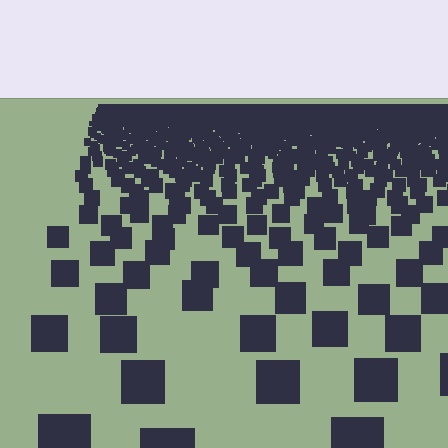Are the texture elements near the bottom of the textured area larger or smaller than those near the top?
Larger. Near the bottom, elements are closer to the viewer and appear at a bigger on-screen size.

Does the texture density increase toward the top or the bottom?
Density increases toward the top.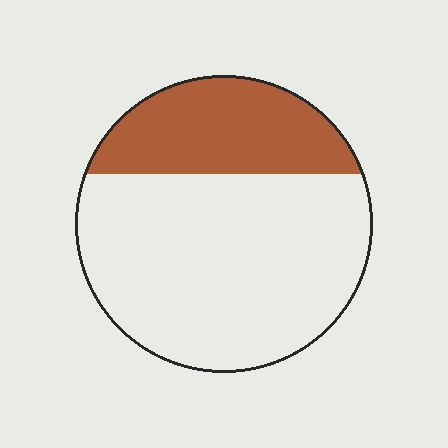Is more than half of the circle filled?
No.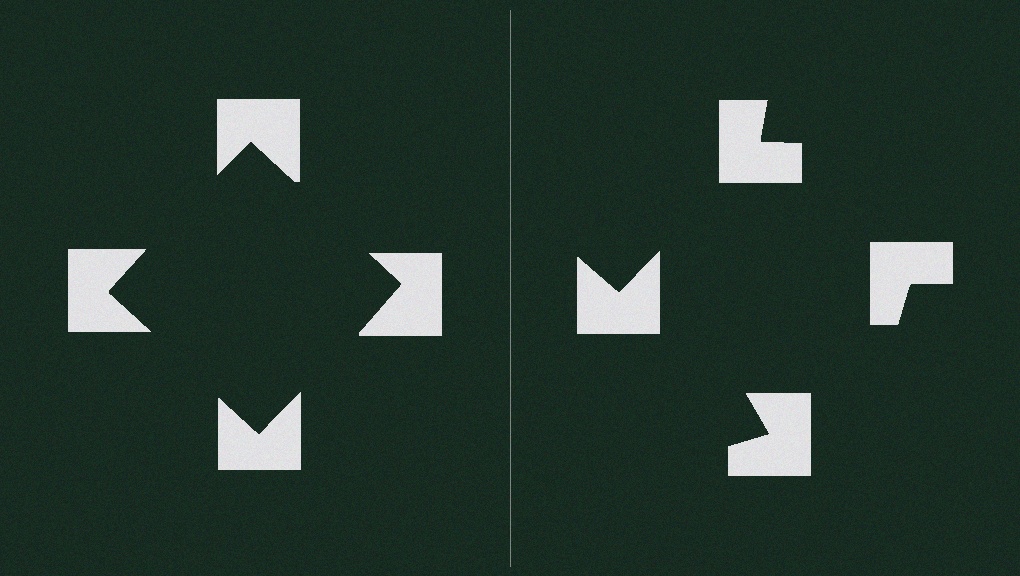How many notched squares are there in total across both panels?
8 — 4 on each side.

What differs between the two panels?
The notched squares are positioned identically on both sides; only the wedge orientations differ. On the left they align to a square; on the right they are misaligned.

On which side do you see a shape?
An illusory square appears on the left side. On the right side the wedge cuts are rotated, so no coherent shape forms.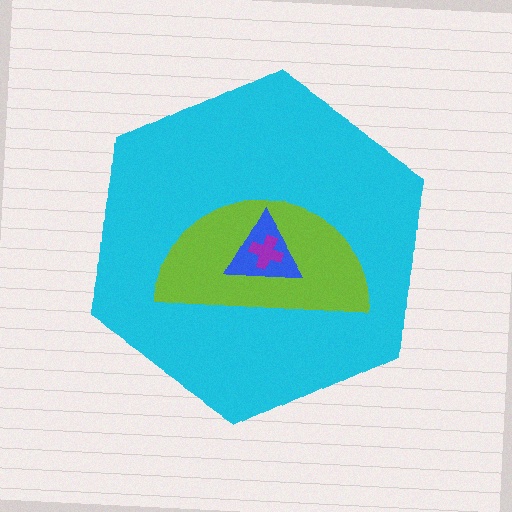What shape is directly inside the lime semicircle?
The blue triangle.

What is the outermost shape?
The cyan hexagon.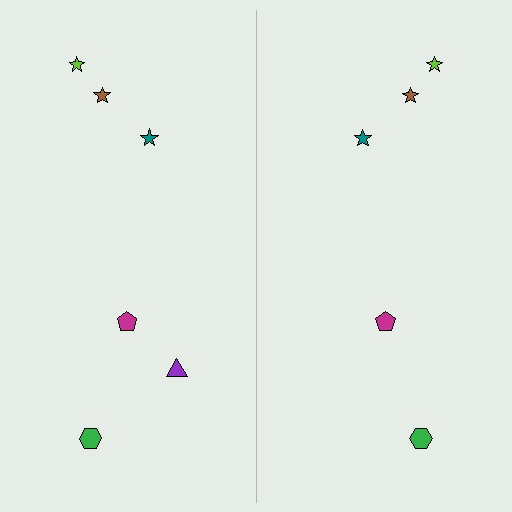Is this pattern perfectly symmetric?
No, the pattern is not perfectly symmetric. A purple triangle is missing from the right side.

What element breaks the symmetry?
A purple triangle is missing from the right side.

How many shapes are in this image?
There are 11 shapes in this image.